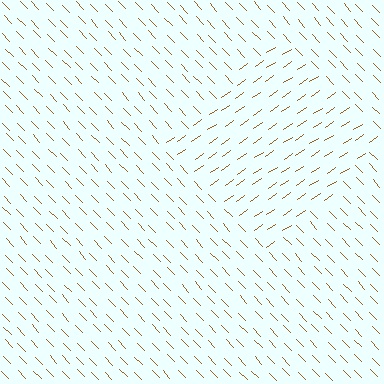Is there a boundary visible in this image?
Yes, there is a texture boundary formed by a change in line orientation.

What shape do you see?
I see a diamond.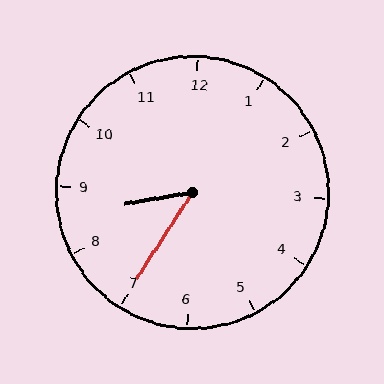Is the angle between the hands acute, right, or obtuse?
It is acute.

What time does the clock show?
8:35.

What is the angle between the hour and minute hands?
Approximately 48 degrees.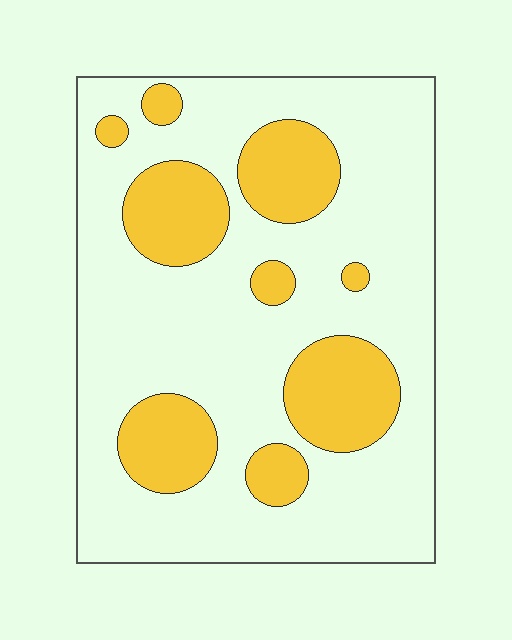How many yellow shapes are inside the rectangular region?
9.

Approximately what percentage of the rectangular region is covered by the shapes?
Approximately 25%.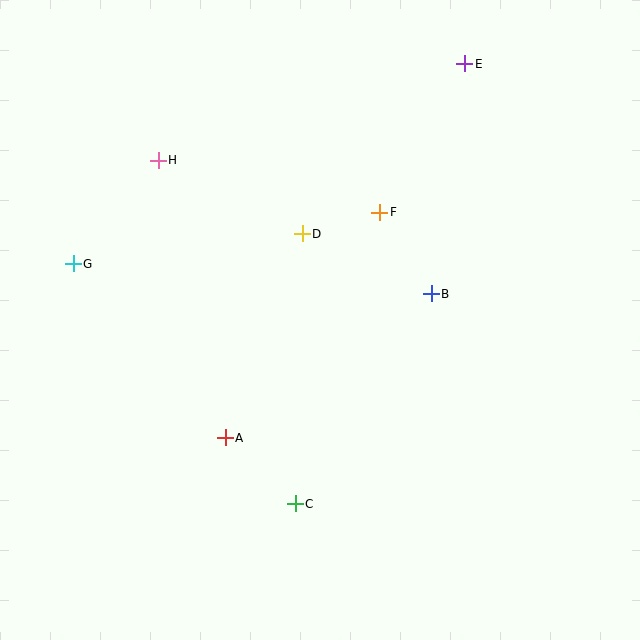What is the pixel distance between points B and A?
The distance between B and A is 251 pixels.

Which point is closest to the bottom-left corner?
Point A is closest to the bottom-left corner.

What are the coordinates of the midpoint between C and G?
The midpoint between C and G is at (184, 384).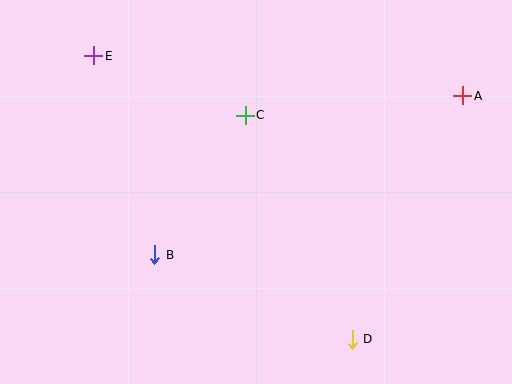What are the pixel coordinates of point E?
Point E is at (94, 56).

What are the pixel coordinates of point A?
Point A is at (463, 96).